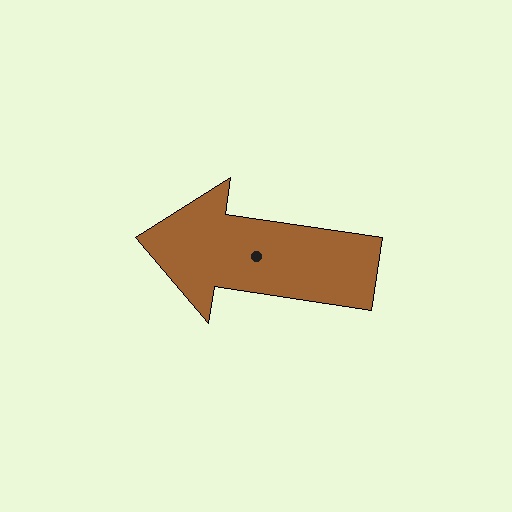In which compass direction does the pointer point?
West.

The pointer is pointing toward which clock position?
Roughly 9 o'clock.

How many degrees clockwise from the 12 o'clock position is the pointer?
Approximately 278 degrees.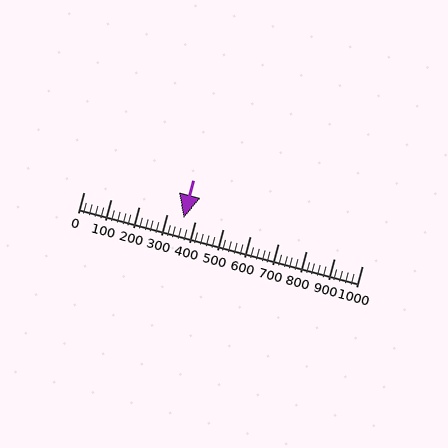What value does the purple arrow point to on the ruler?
The purple arrow points to approximately 360.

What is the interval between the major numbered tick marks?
The major tick marks are spaced 100 units apart.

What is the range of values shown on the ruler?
The ruler shows values from 0 to 1000.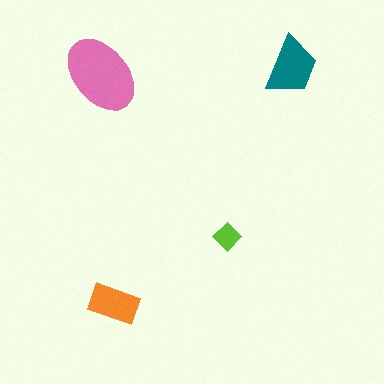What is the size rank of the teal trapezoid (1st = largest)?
2nd.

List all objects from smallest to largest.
The lime diamond, the orange rectangle, the teal trapezoid, the pink ellipse.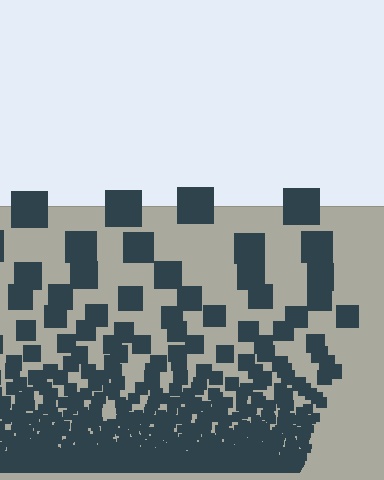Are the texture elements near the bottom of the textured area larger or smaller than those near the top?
Smaller. The gradient is inverted — elements near the bottom are smaller and denser.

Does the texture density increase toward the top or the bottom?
Density increases toward the bottom.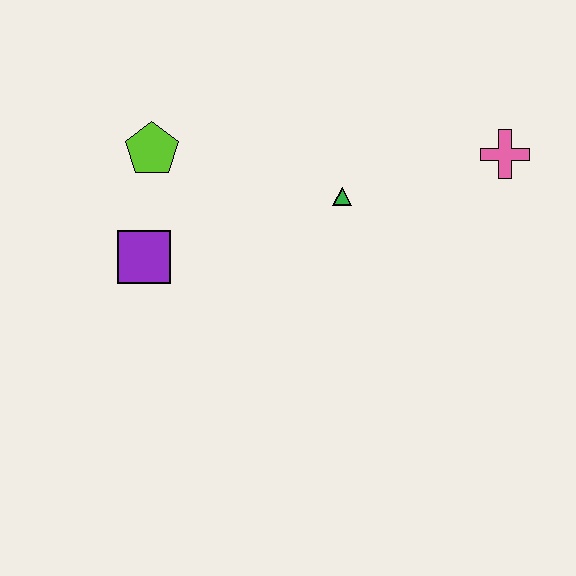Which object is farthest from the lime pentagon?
The pink cross is farthest from the lime pentagon.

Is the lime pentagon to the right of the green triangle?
No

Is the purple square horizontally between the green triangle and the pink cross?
No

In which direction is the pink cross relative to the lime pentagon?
The pink cross is to the right of the lime pentagon.